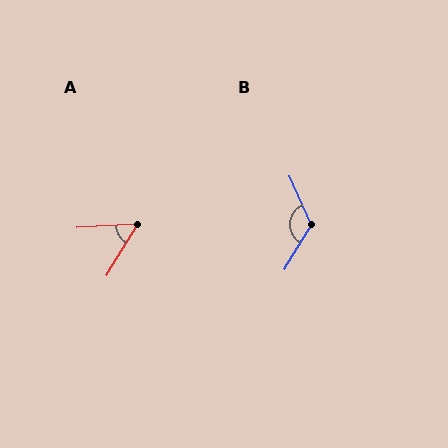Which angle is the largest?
B, at approximately 125 degrees.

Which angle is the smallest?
A, at approximately 56 degrees.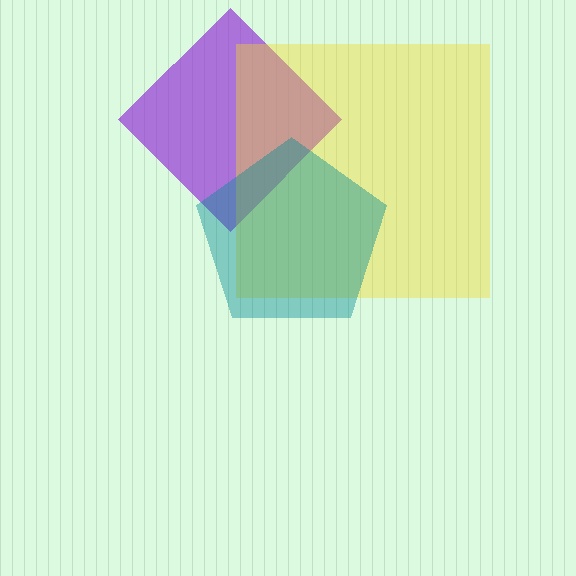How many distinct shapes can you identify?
There are 3 distinct shapes: a purple diamond, a yellow square, a teal pentagon.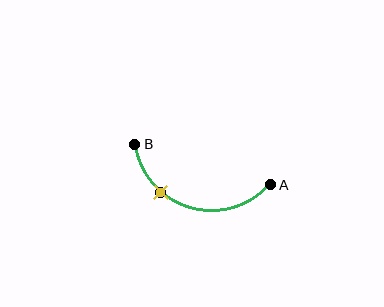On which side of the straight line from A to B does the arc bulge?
The arc bulges below the straight line connecting A and B.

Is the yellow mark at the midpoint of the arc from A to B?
No. The yellow mark lies on the arc but is closer to endpoint B. The arc midpoint would be at the point on the curve equidistant along the arc from both A and B.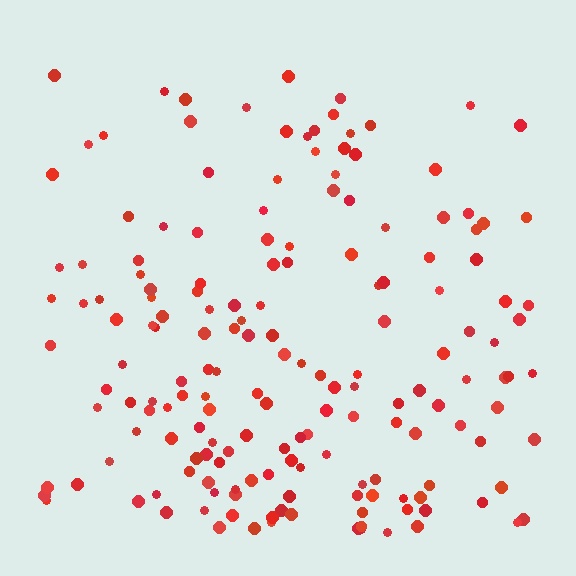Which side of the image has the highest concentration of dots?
The bottom.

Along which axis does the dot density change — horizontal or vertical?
Vertical.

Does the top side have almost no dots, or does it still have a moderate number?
Still a moderate number, just noticeably fewer than the bottom.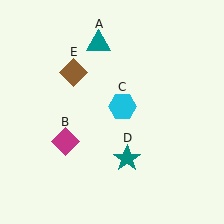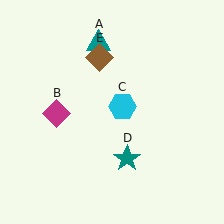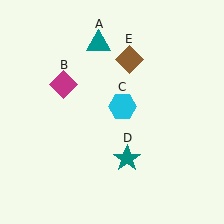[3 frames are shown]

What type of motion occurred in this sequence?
The magenta diamond (object B), brown diamond (object E) rotated clockwise around the center of the scene.